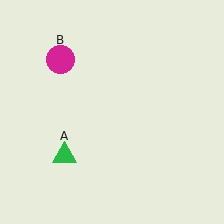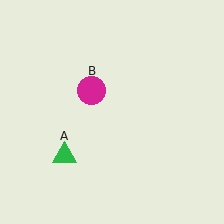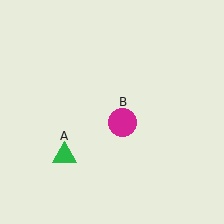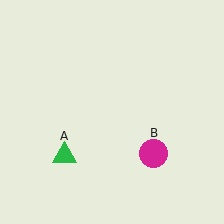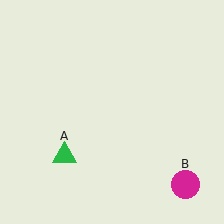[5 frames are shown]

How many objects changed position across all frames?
1 object changed position: magenta circle (object B).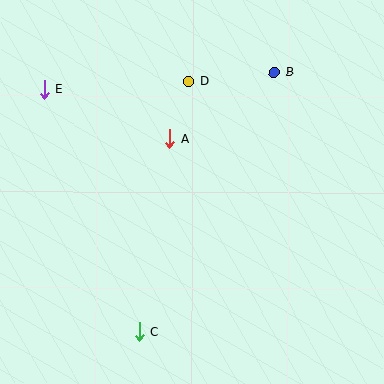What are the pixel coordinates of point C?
Point C is at (140, 332).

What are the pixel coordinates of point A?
Point A is at (170, 138).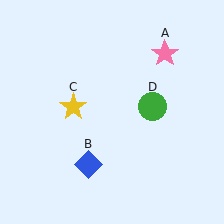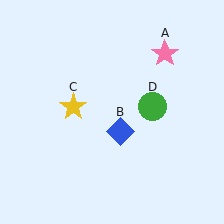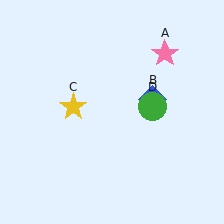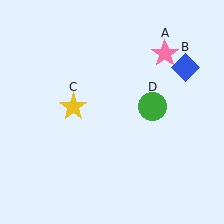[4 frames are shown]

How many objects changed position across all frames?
1 object changed position: blue diamond (object B).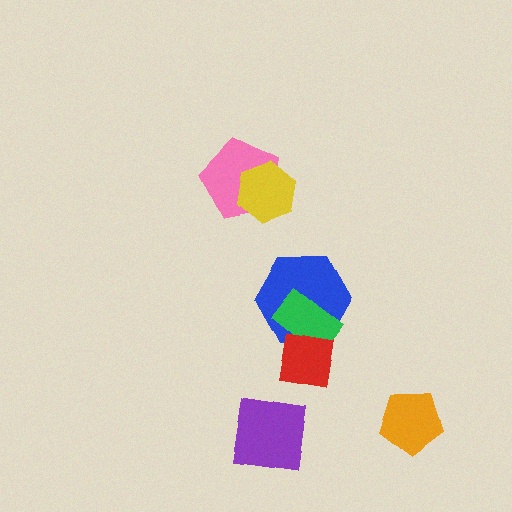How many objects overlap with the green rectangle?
2 objects overlap with the green rectangle.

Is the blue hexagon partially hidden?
Yes, it is partially covered by another shape.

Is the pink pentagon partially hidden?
Yes, it is partially covered by another shape.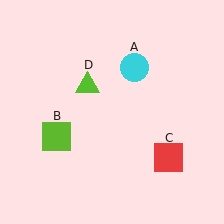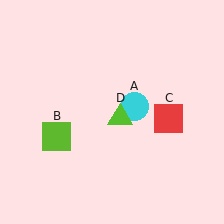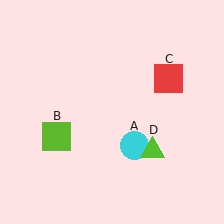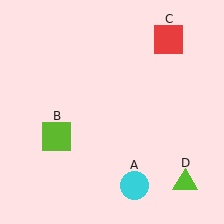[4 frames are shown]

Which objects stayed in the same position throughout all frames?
Lime square (object B) remained stationary.